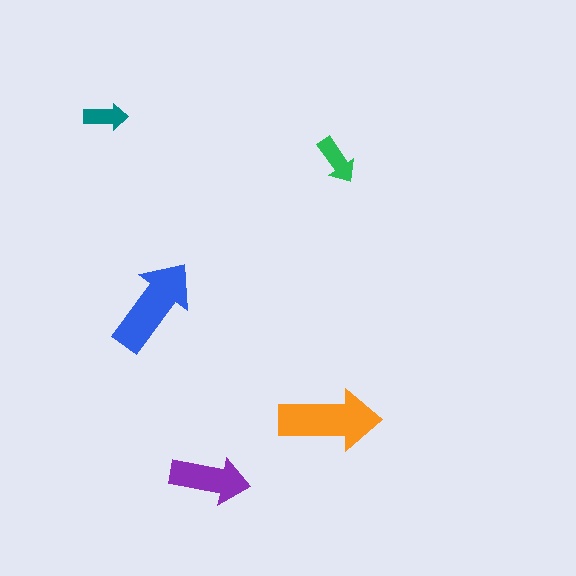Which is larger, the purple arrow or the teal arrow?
The purple one.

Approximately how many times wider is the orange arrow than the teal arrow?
About 2.5 times wider.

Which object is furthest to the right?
The green arrow is rightmost.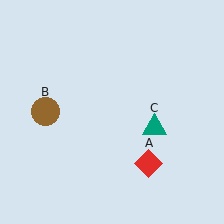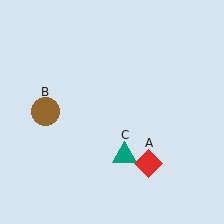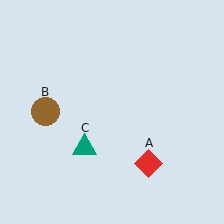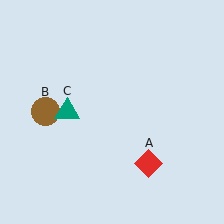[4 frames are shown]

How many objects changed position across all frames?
1 object changed position: teal triangle (object C).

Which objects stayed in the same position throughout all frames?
Red diamond (object A) and brown circle (object B) remained stationary.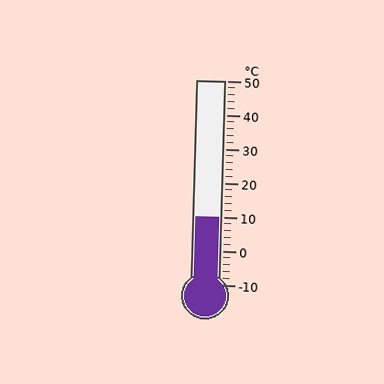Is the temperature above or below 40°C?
The temperature is below 40°C.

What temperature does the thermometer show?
The thermometer shows approximately 10°C.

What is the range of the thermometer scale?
The thermometer scale ranges from -10°C to 50°C.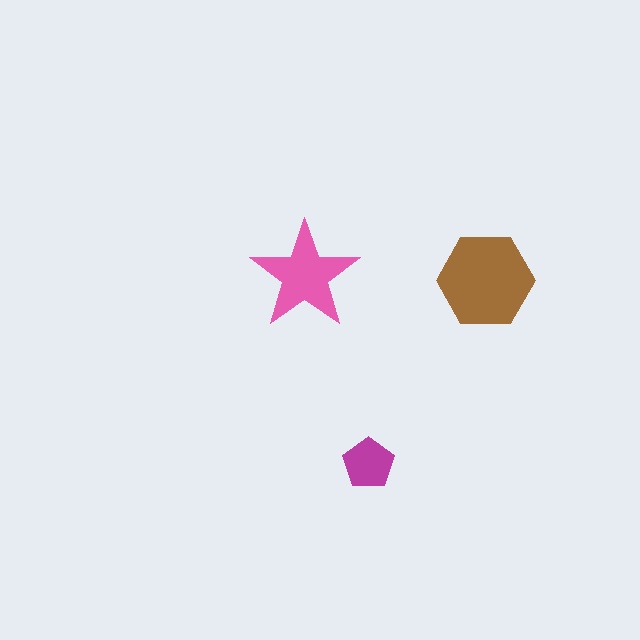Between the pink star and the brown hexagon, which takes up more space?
The brown hexagon.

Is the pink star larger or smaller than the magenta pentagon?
Larger.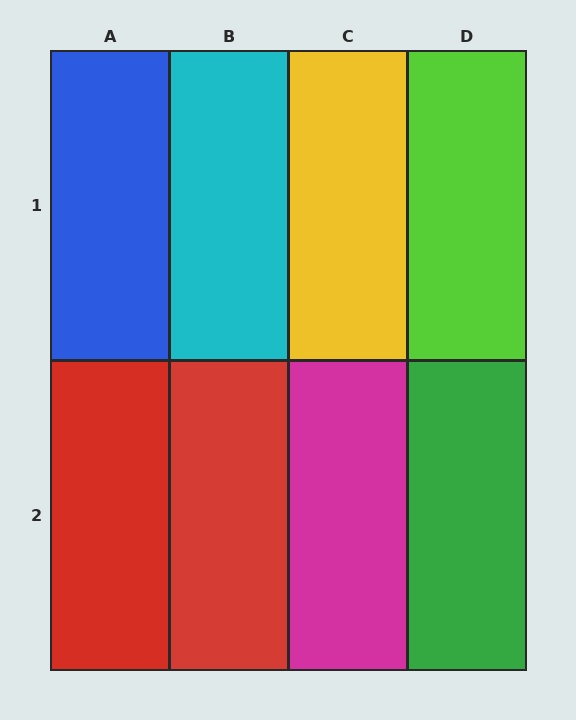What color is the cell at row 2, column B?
Red.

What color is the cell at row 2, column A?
Red.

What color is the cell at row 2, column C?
Magenta.